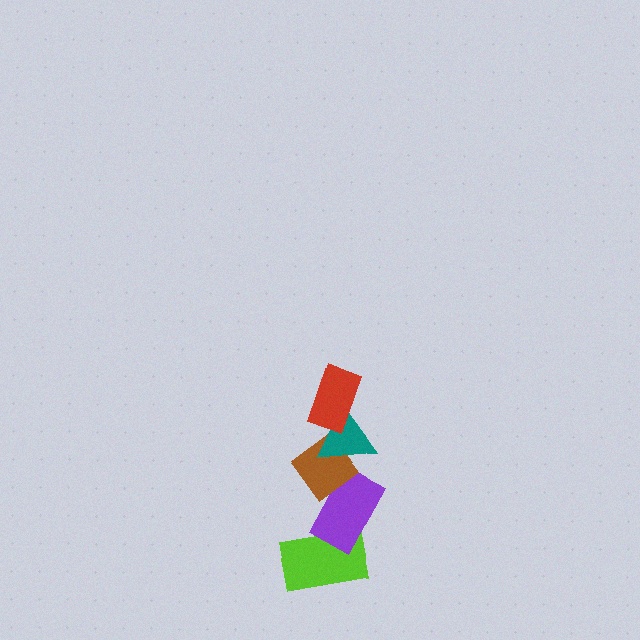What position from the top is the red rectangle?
The red rectangle is 1st from the top.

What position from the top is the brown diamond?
The brown diamond is 3rd from the top.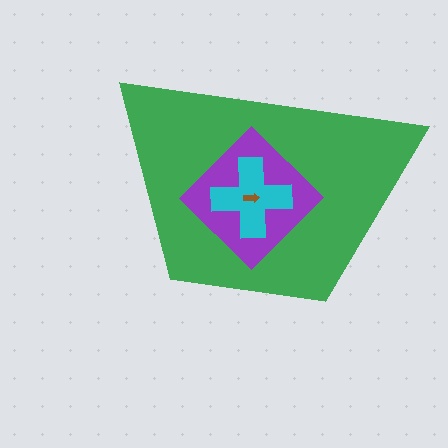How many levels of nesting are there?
4.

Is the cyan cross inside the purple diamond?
Yes.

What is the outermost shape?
The green trapezoid.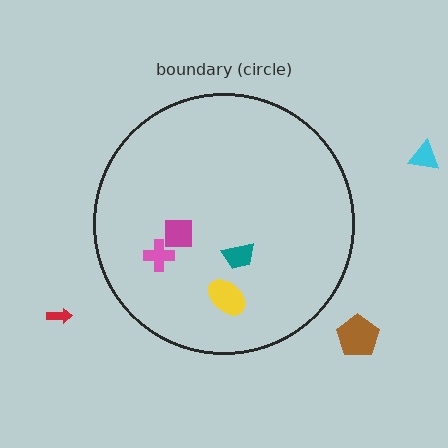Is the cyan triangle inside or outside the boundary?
Outside.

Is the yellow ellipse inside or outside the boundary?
Inside.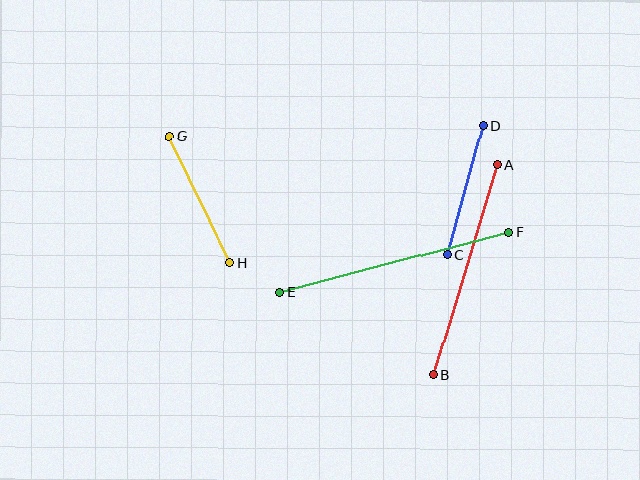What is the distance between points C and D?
The distance is approximately 134 pixels.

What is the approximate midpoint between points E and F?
The midpoint is at approximately (394, 262) pixels.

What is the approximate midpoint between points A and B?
The midpoint is at approximately (465, 269) pixels.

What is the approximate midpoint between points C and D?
The midpoint is at approximately (465, 190) pixels.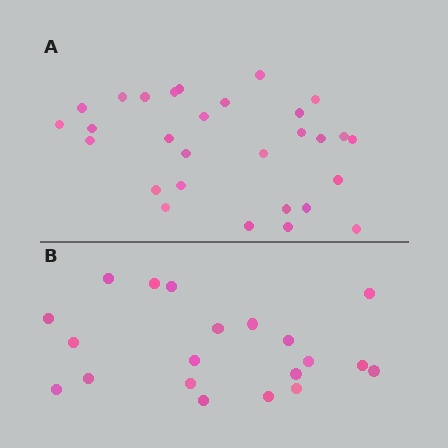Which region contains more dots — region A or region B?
Region A (the top region) has more dots.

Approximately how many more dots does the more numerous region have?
Region A has roughly 8 or so more dots than region B.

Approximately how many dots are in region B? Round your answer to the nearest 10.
About 20 dots.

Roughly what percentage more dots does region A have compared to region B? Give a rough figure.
About 45% more.